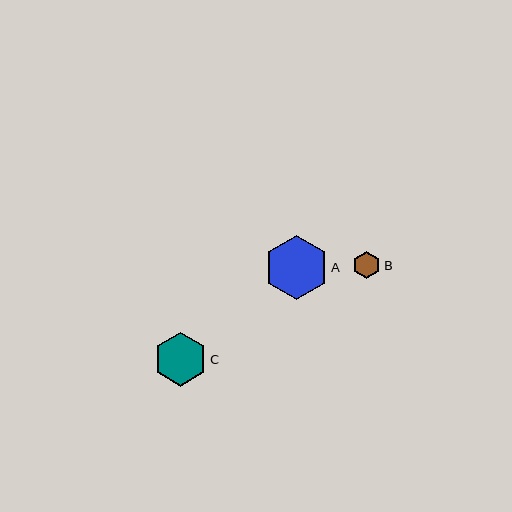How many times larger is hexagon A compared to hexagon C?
Hexagon A is approximately 1.2 times the size of hexagon C.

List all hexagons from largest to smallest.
From largest to smallest: A, C, B.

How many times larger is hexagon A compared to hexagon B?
Hexagon A is approximately 2.3 times the size of hexagon B.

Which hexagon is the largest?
Hexagon A is the largest with a size of approximately 64 pixels.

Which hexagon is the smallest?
Hexagon B is the smallest with a size of approximately 27 pixels.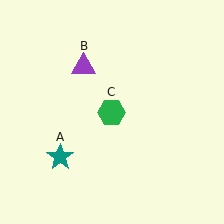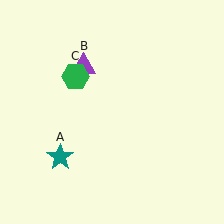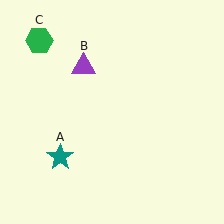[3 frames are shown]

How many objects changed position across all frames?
1 object changed position: green hexagon (object C).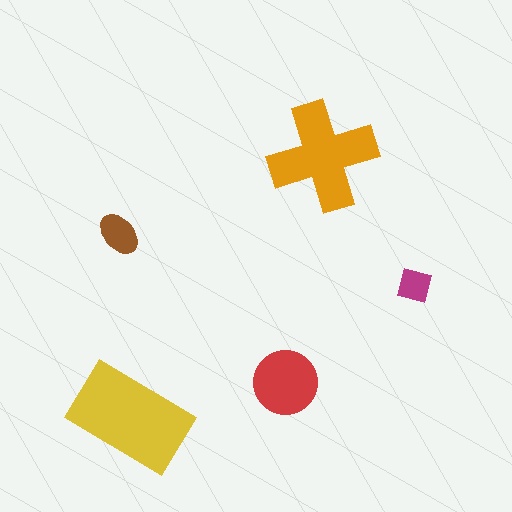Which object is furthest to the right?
The magenta diamond is rightmost.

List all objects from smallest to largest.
The magenta diamond, the brown ellipse, the red circle, the orange cross, the yellow rectangle.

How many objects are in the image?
There are 5 objects in the image.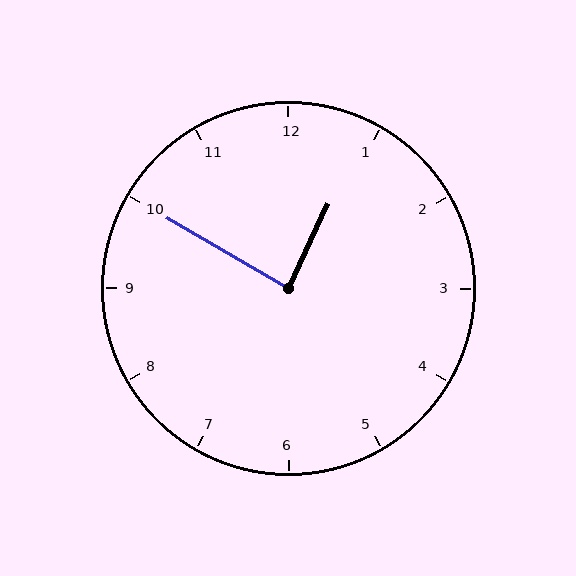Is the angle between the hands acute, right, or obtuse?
It is right.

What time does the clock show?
12:50.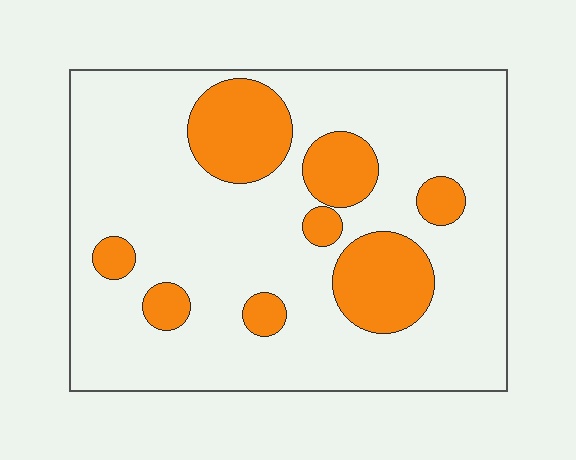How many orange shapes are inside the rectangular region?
8.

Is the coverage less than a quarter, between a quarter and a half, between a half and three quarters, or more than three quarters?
Less than a quarter.